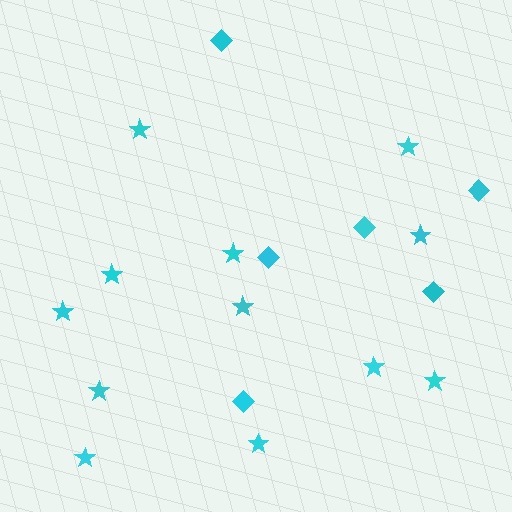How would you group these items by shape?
There are 2 groups: one group of stars (12) and one group of diamonds (6).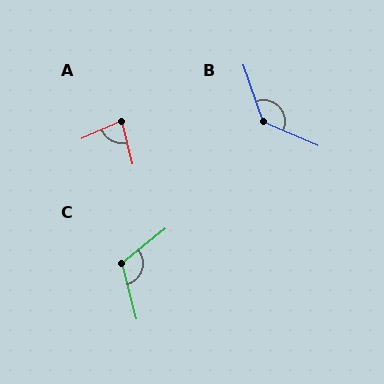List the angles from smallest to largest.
A (81°), C (113°), B (132°).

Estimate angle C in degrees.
Approximately 113 degrees.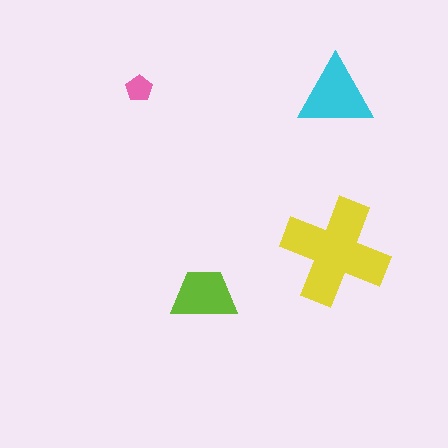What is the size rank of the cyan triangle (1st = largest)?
2nd.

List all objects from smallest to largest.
The pink pentagon, the lime trapezoid, the cyan triangle, the yellow cross.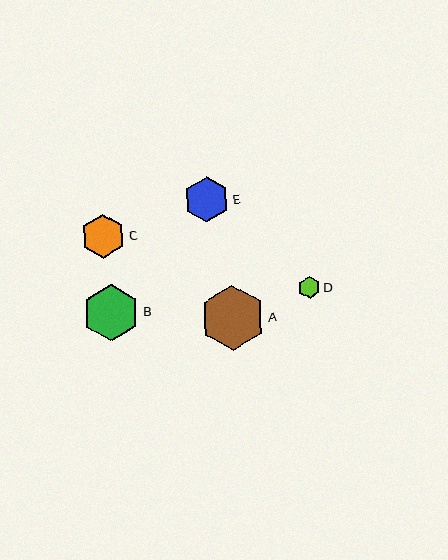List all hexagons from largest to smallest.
From largest to smallest: A, B, E, C, D.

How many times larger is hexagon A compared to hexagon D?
Hexagon A is approximately 3.0 times the size of hexagon D.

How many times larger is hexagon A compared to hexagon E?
Hexagon A is approximately 1.4 times the size of hexagon E.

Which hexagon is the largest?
Hexagon A is the largest with a size of approximately 65 pixels.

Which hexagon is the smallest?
Hexagon D is the smallest with a size of approximately 22 pixels.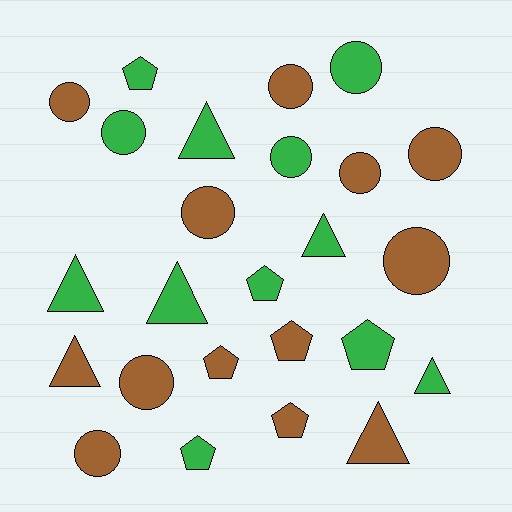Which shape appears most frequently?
Circle, with 11 objects.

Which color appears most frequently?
Brown, with 13 objects.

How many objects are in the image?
There are 25 objects.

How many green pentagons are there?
There are 4 green pentagons.